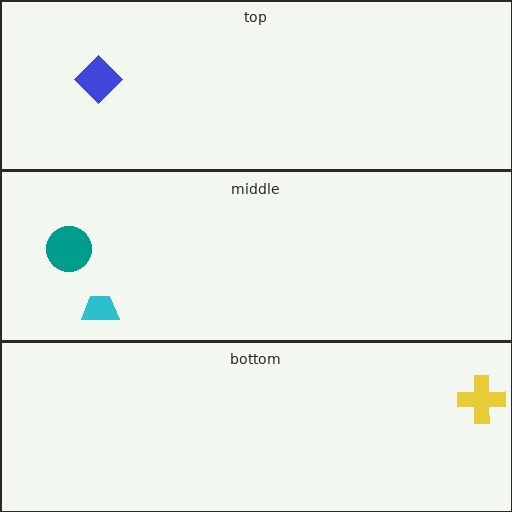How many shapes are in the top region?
1.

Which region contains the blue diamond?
The top region.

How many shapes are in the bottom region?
1.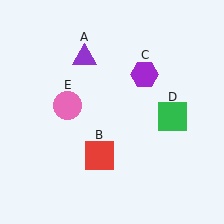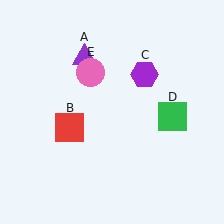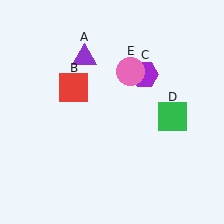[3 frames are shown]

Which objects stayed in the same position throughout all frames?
Purple triangle (object A) and purple hexagon (object C) and green square (object D) remained stationary.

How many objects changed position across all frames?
2 objects changed position: red square (object B), pink circle (object E).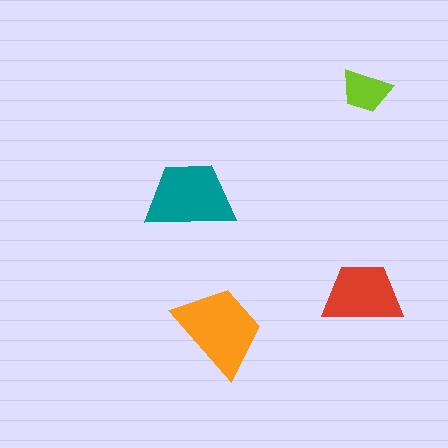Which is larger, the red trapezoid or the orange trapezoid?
The orange one.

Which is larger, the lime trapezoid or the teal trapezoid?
The teal one.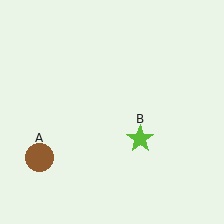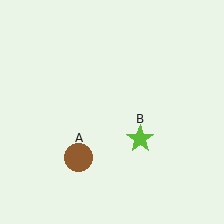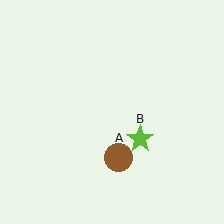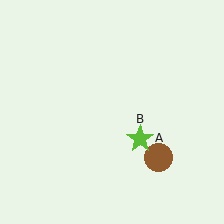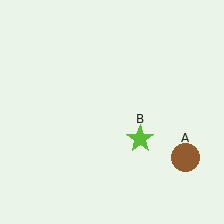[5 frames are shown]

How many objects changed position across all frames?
1 object changed position: brown circle (object A).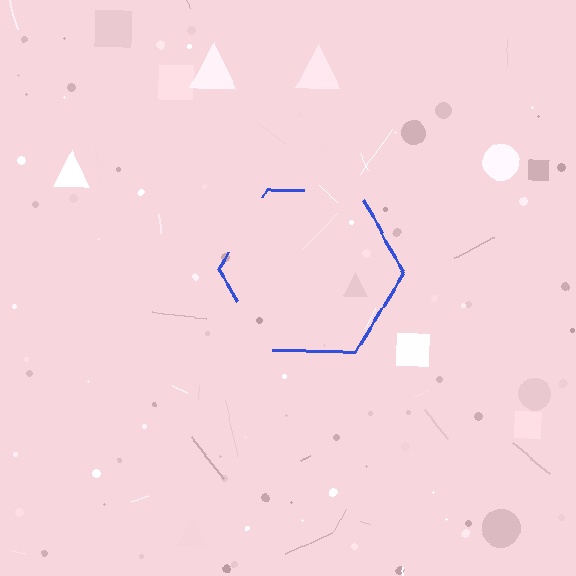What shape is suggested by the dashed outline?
The dashed outline suggests a hexagon.